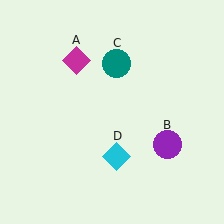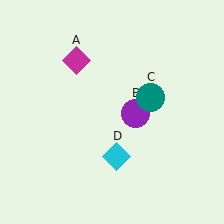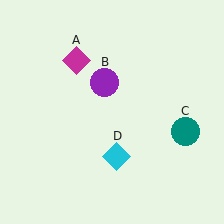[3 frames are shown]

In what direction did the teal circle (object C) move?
The teal circle (object C) moved down and to the right.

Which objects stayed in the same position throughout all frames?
Magenta diamond (object A) and cyan diamond (object D) remained stationary.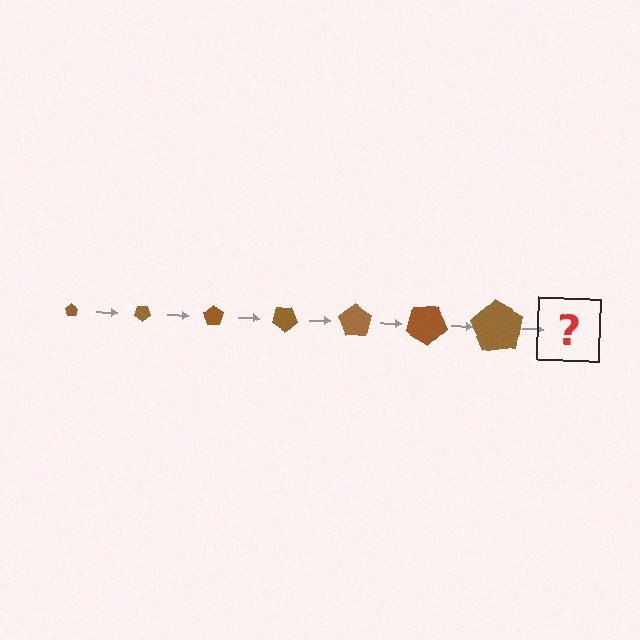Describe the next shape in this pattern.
It should be a pentagon, larger than the previous one and rotated 245 degrees from the start.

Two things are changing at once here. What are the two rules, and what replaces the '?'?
The two rules are that the pentagon grows larger each step and it rotates 35 degrees each step. The '?' should be a pentagon, larger than the previous one and rotated 245 degrees from the start.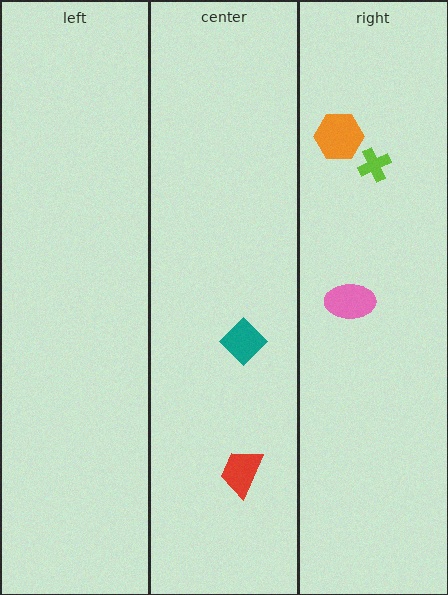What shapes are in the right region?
The orange hexagon, the pink ellipse, the lime cross.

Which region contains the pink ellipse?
The right region.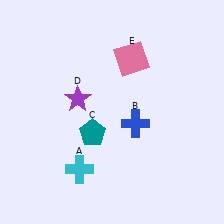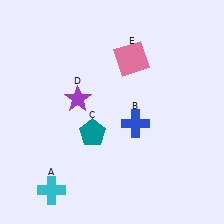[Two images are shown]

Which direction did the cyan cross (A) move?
The cyan cross (A) moved left.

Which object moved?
The cyan cross (A) moved left.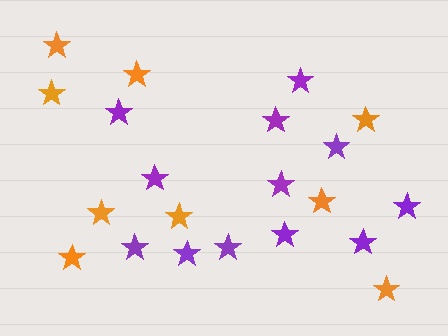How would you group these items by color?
There are 2 groups: one group of purple stars (12) and one group of orange stars (9).